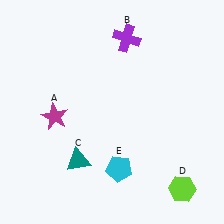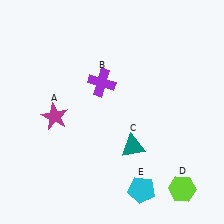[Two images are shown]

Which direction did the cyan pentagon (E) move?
The cyan pentagon (E) moved right.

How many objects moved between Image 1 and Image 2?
3 objects moved between the two images.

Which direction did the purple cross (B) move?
The purple cross (B) moved down.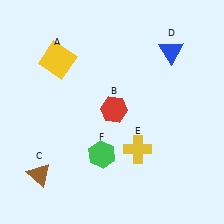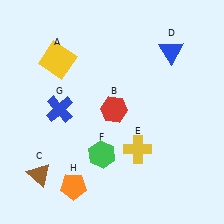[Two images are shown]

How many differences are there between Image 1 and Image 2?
There are 2 differences between the two images.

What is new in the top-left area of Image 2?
A blue cross (G) was added in the top-left area of Image 2.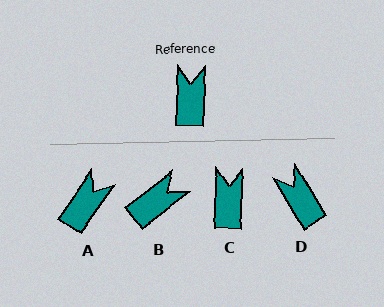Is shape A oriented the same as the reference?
No, it is off by about 32 degrees.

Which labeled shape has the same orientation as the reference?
C.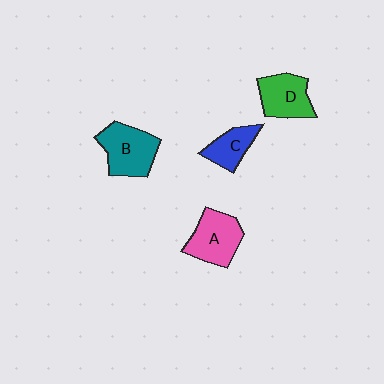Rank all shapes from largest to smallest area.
From largest to smallest: B (teal), A (pink), D (green), C (blue).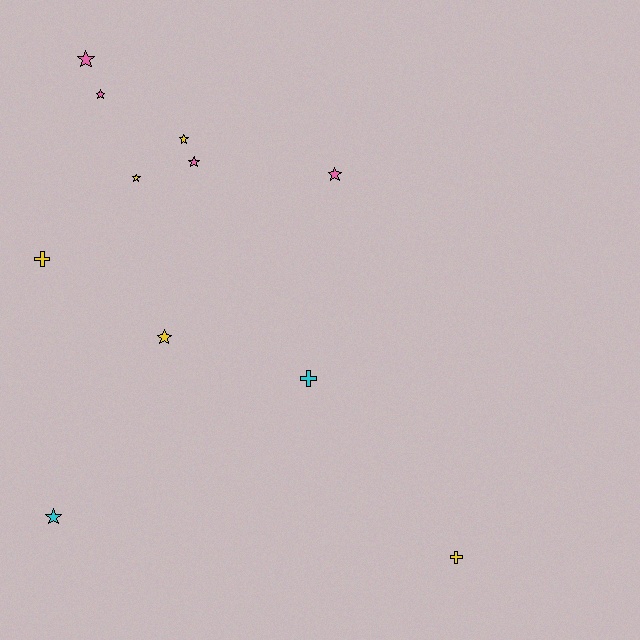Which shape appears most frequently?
Star, with 8 objects.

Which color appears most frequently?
Yellow, with 5 objects.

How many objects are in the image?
There are 11 objects.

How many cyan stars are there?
There is 1 cyan star.